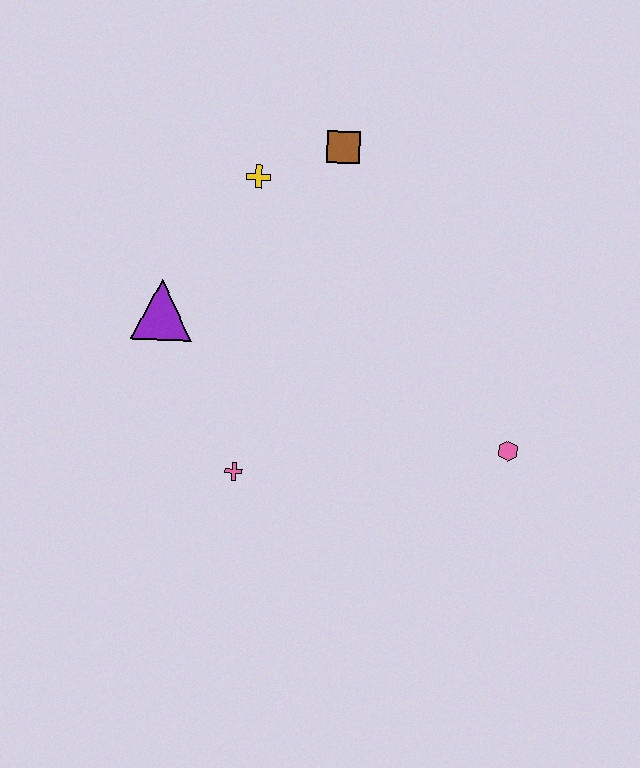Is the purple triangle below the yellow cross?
Yes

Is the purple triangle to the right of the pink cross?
No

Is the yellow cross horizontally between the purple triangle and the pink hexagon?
Yes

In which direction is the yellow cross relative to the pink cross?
The yellow cross is above the pink cross.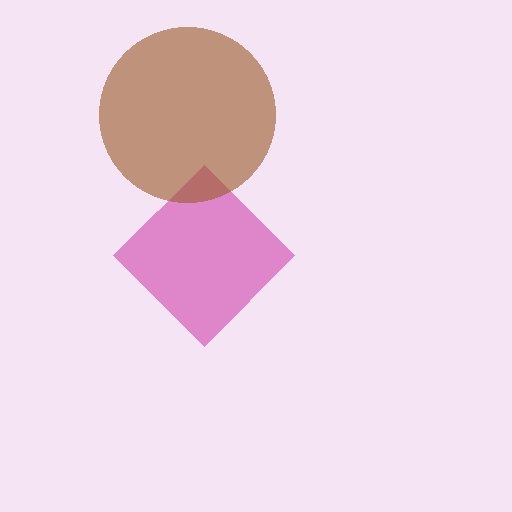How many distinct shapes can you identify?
There are 2 distinct shapes: a magenta diamond, a brown circle.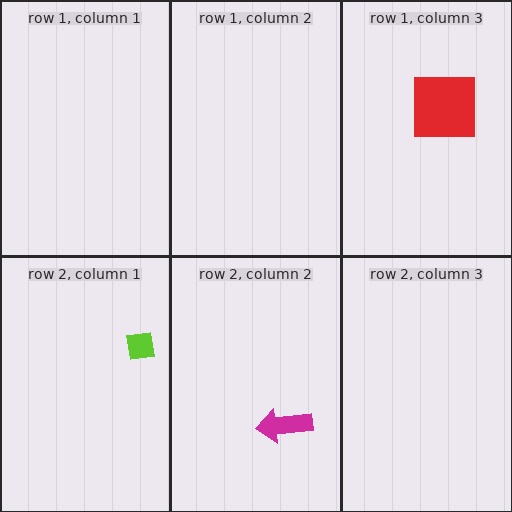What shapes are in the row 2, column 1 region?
The lime square.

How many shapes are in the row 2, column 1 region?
1.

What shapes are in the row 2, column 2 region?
The magenta arrow.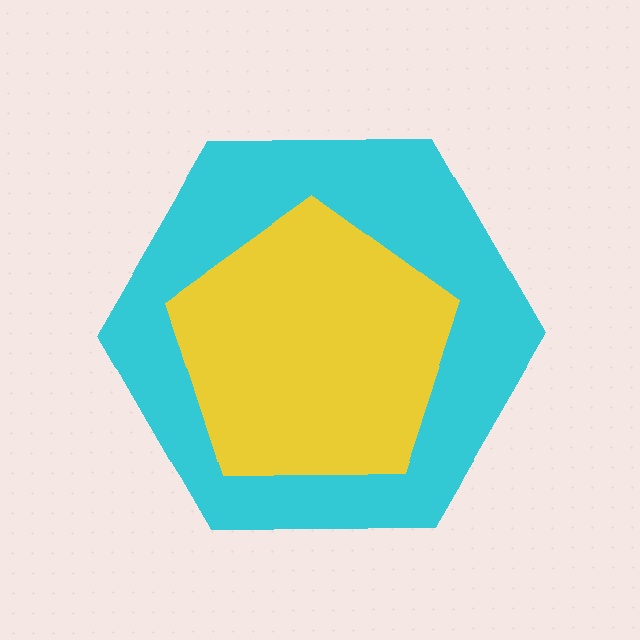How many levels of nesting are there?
2.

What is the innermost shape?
The yellow pentagon.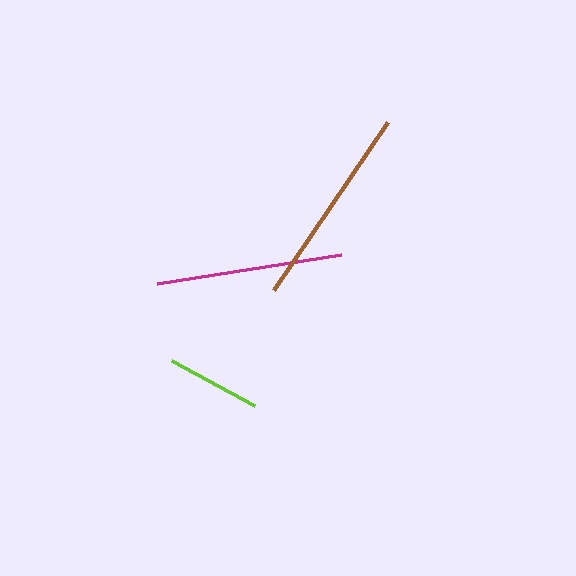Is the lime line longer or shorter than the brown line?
The brown line is longer than the lime line.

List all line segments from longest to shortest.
From longest to shortest: brown, magenta, lime.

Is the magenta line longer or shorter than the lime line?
The magenta line is longer than the lime line.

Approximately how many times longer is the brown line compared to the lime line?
The brown line is approximately 2.2 times the length of the lime line.